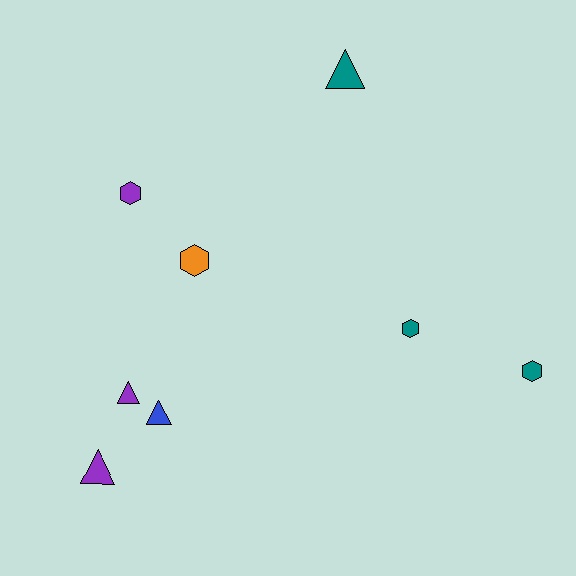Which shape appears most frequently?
Triangle, with 4 objects.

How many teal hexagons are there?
There are 2 teal hexagons.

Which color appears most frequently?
Purple, with 3 objects.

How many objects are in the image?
There are 8 objects.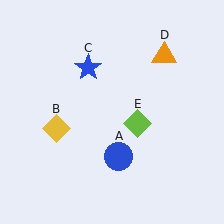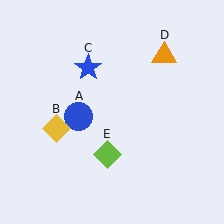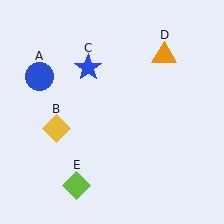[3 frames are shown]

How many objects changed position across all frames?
2 objects changed position: blue circle (object A), lime diamond (object E).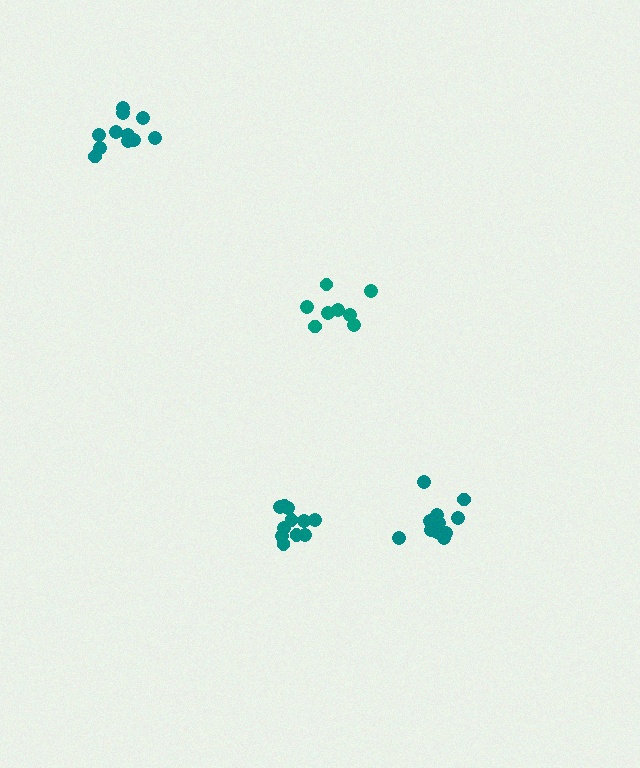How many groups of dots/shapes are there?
There are 4 groups.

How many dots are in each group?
Group 1: 11 dots, Group 2: 11 dots, Group 3: 8 dots, Group 4: 11 dots (41 total).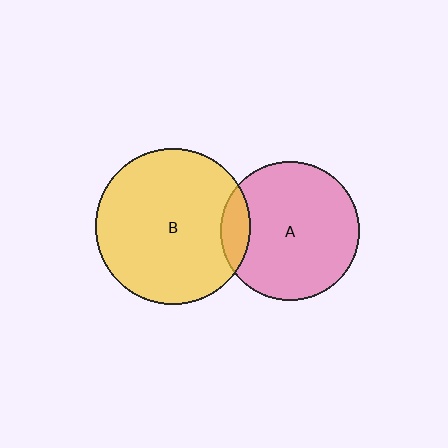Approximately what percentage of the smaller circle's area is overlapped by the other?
Approximately 10%.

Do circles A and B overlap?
Yes.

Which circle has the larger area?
Circle B (yellow).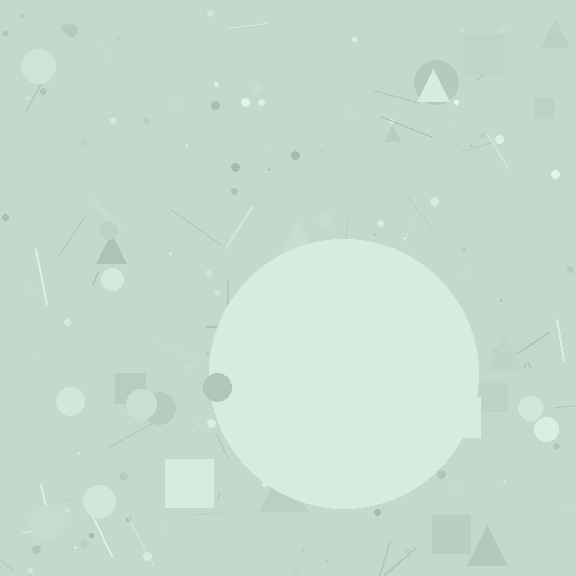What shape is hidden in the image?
A circle is hidden in the image.